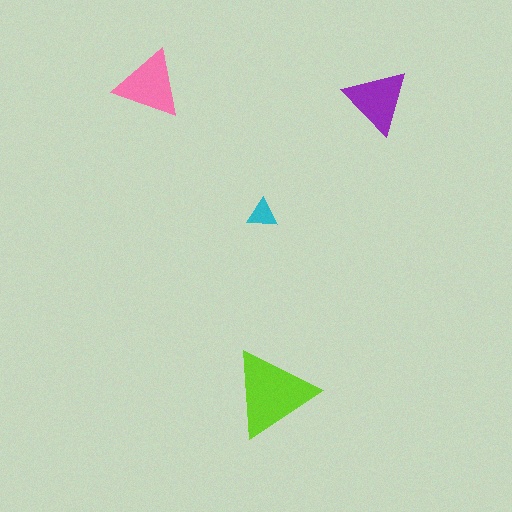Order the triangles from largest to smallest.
the lime one, the pink one, the purple one, the cyan one.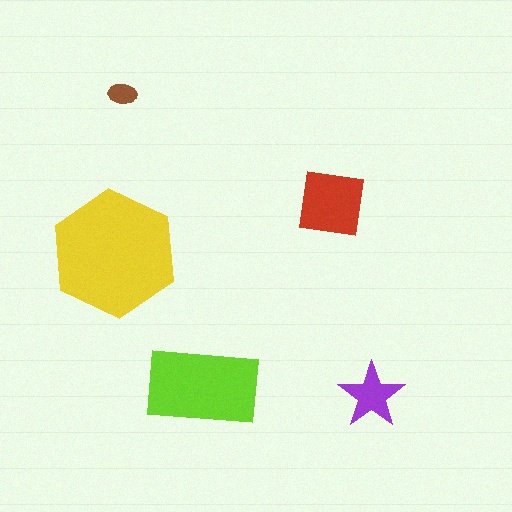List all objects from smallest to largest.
The brown ellipse, the purple star, the red square, the lime rectangle, the yellow hexagon.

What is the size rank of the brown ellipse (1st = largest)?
5th.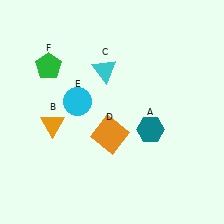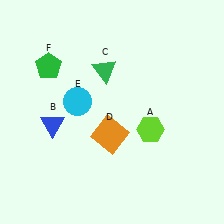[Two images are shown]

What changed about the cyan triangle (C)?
In Image 1, C is cyan. In Image 2, it changed to green.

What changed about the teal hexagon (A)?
In Image 1, A is teal. In Image 2, it changed to lime.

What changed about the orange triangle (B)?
In Image 1, B is orange. In Image 2, it changed to blue.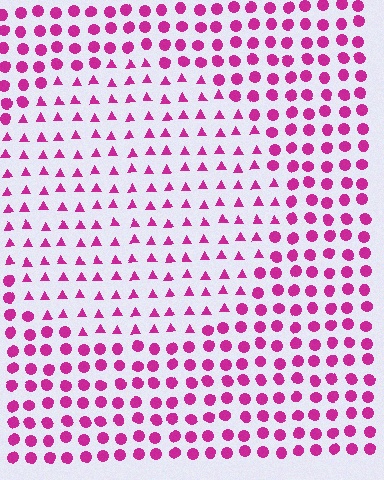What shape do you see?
I see a circle.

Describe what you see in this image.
The image is filled with small magenta elements arranged in a uniform grid. A circle-shaped region contains triangles, while the surrounding area contains circles. The boundary is defined purely by the change in element shape.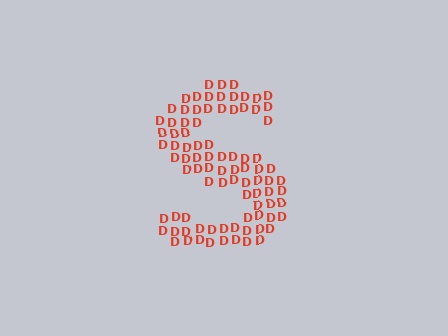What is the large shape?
The large shape is the letter S.